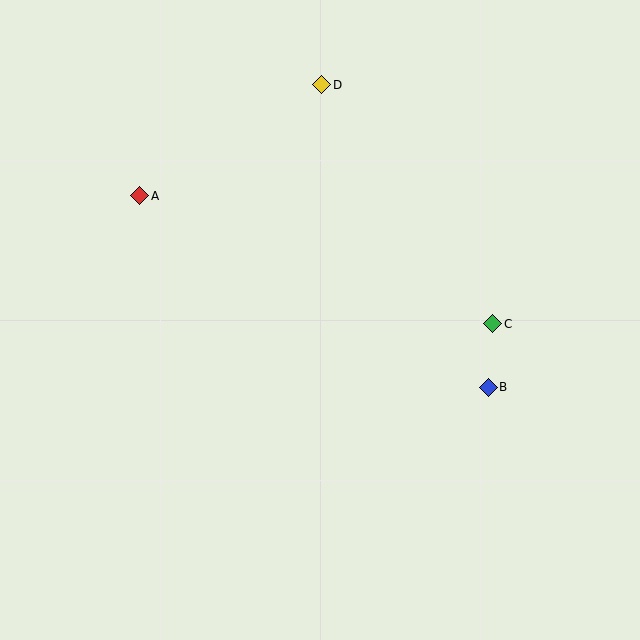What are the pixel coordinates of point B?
Point B is at (488, 387).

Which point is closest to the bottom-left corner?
Point A is closest to the bottom-left corner.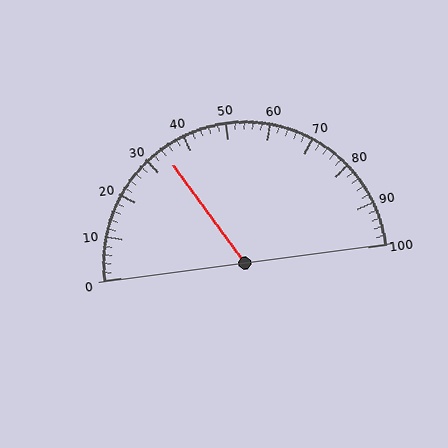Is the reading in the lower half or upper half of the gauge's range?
The reading is in the lower half of the range (0 to 100).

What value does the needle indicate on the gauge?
The needle indicates approximately 34.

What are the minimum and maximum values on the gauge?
The gauge ranges from 0 to 100.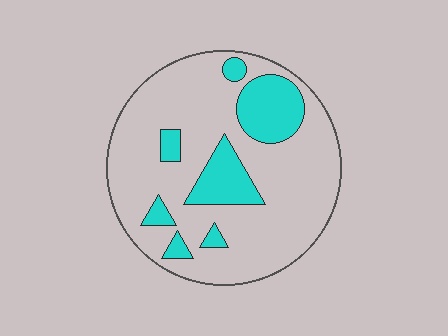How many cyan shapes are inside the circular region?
7.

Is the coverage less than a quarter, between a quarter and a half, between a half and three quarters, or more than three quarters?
Less than a quarter.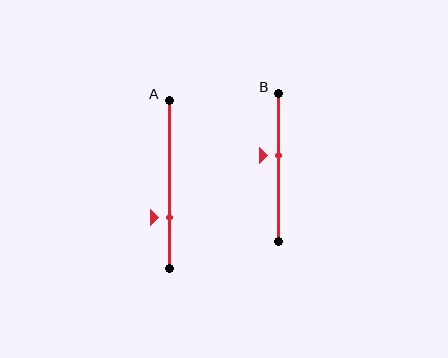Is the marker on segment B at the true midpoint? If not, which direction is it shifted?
No, the marker on segment B is shifted upward by about 8% of the segment length.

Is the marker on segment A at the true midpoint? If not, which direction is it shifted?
No, the marker on segment A is shifted downward by about 20% of the segment length.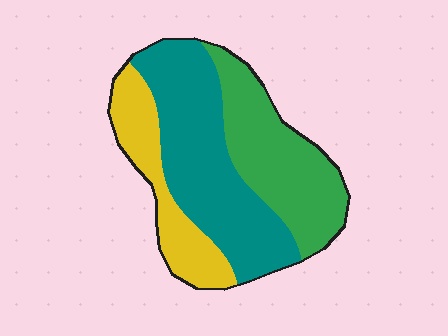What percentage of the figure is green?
Green covers 33% of the figure.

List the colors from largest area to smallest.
From largest to smallest: teal, green, yellow.